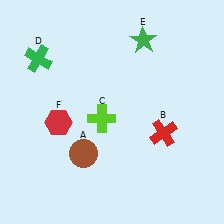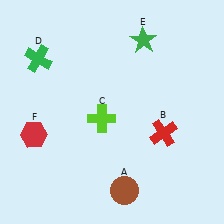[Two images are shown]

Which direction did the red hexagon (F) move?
The red hexagon (F) moved left.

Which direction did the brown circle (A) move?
The brown circle (A) moved right.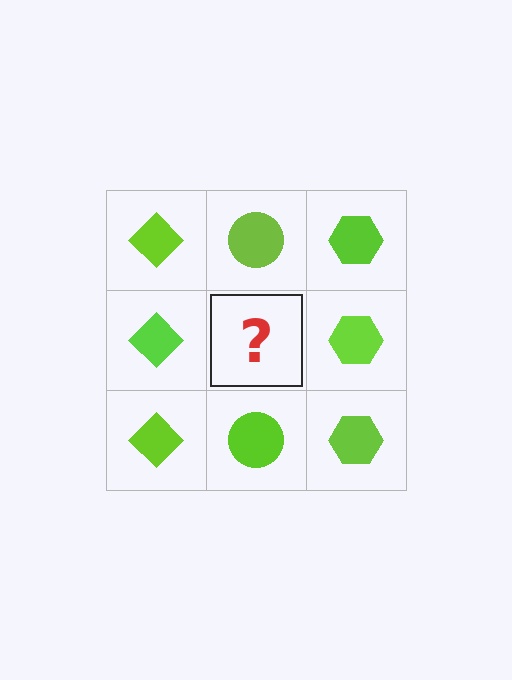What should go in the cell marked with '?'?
The missing cell should contain a lime circle.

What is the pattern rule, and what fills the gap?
The rule is that each column has a consistent shape. The gap should be filled with a lime circle.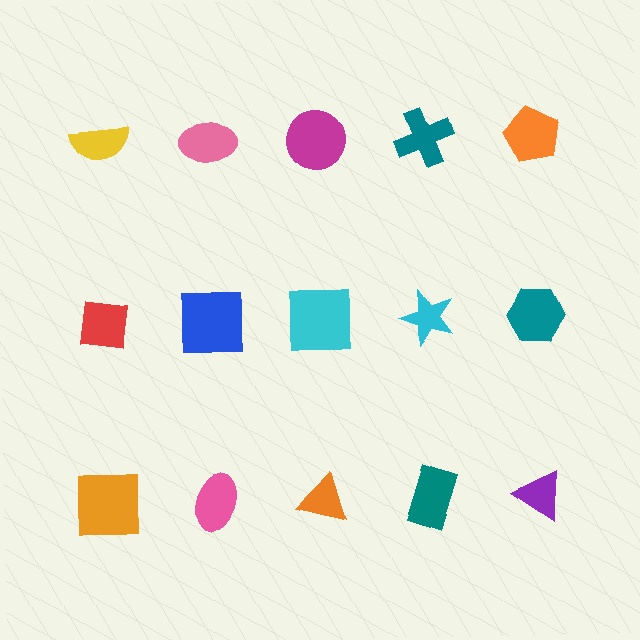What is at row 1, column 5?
An orange pentagon.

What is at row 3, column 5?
A purple triangle.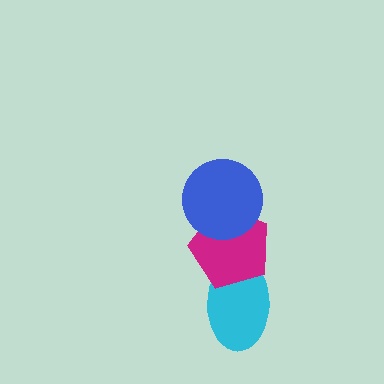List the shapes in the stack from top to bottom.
From top to bottom: the blue circle, the magenta pentagon, the cyan ellipse.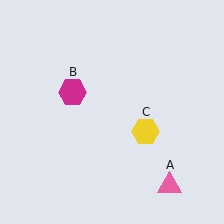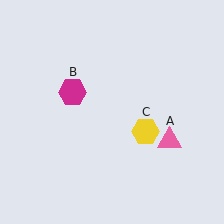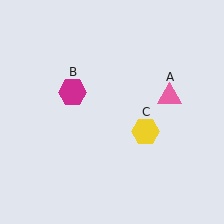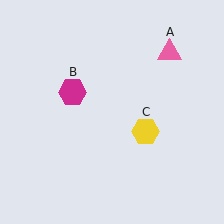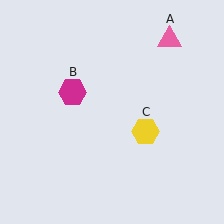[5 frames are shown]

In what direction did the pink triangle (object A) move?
The pink triangle (object A) moved up.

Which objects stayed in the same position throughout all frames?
Magenta hexagon (object B) and yellow hexagon (object C) remained stationary.